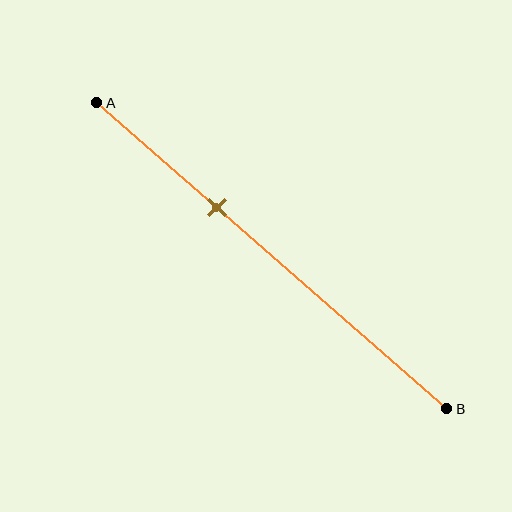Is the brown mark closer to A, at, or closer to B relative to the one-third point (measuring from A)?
The brown mark is approximately at the one-third point of segment AB.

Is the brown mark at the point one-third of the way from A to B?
Yes, the mark is approximately at the one-third point.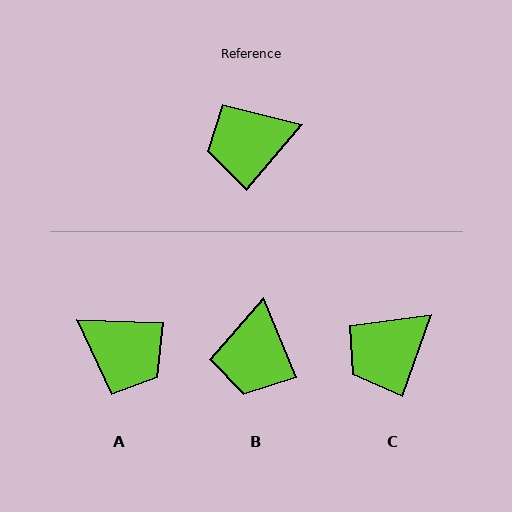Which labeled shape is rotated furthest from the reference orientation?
A, about 129 degrees away.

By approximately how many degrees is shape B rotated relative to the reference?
Approximately 63 degrees counter-clockwise.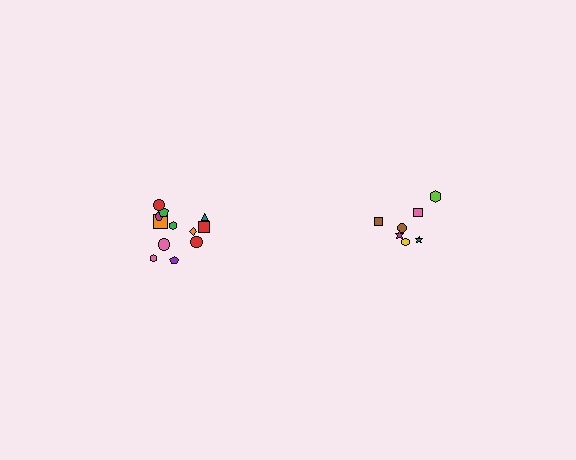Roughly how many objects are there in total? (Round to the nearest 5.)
Roughly 20 objects in total.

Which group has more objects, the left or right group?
The left group.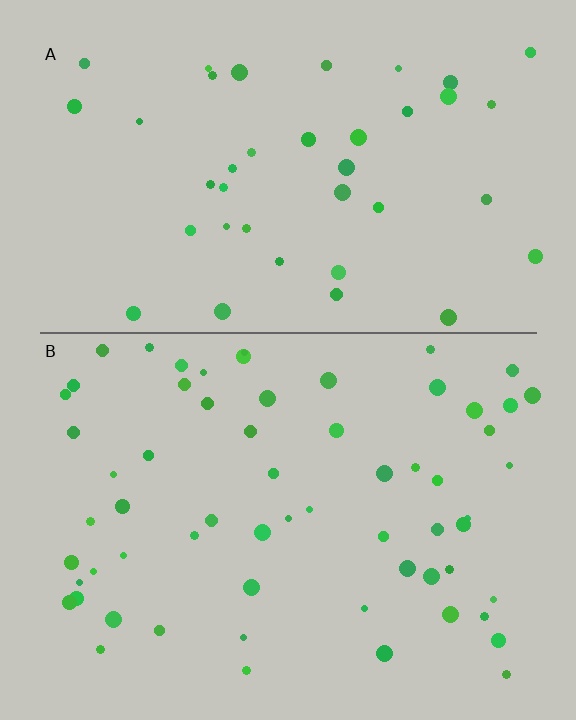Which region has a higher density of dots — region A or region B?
B (the bottom).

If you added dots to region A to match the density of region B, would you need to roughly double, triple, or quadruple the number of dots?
Approximately double.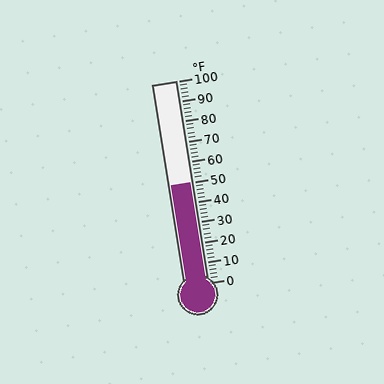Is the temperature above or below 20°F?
The temperature is above 20°F.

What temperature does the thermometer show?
The thermometer shows approximately 50°F.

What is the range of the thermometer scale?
The thermometer scale ranges from 0°F to 100°F.